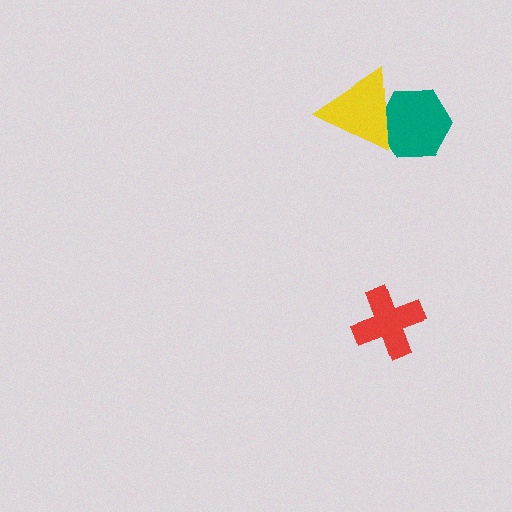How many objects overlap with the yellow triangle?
1 object overlaps with the yellow triangle.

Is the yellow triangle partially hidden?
No, no other shape covers it.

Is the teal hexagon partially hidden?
Yes, it is partially covered by another shape.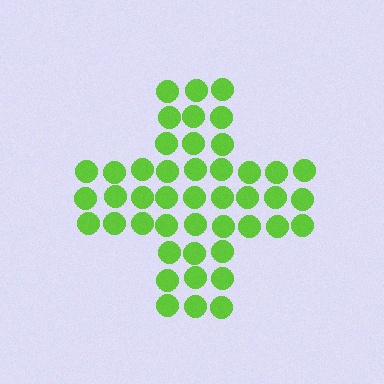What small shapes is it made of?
It is made of small circles.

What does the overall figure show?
The overall figure shows a cross.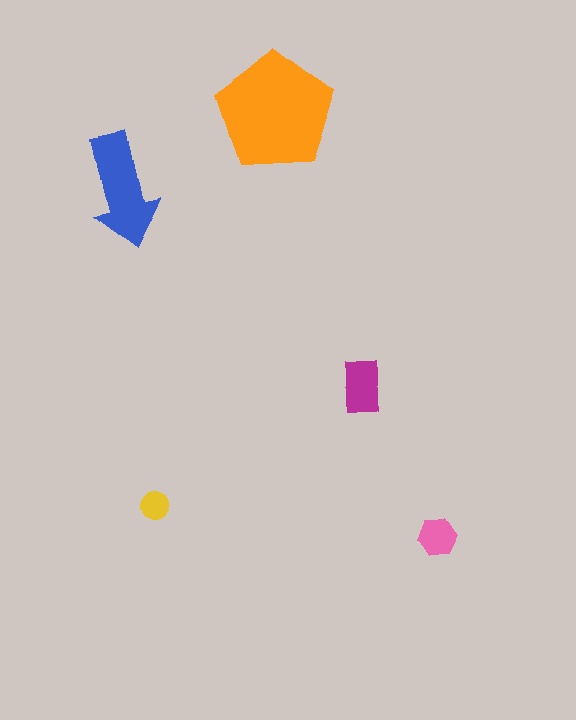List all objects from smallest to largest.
The yellow circle, the pink hexagon, the magenta rectangle, the blue arrow, the orange pentagon.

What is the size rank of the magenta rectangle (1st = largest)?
3rd.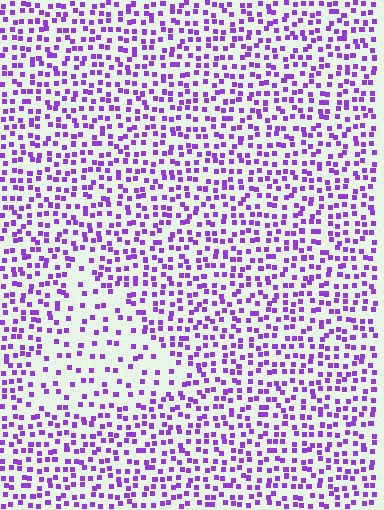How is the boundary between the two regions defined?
The boundary is defined by a change in element density (approximately 2.0x ratio). All elements are the same color, size, and shape.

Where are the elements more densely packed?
The elements are more densely packed outside the triangle boundary.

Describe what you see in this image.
The image contains small purple elements arranged at two different densities. A triangle-shaped region is visible where the elements are less densely packed than the surrounding area.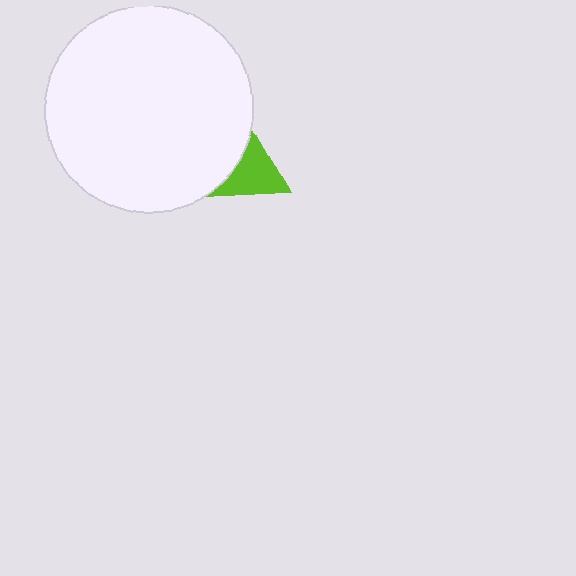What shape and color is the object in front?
The object in front is a white circle.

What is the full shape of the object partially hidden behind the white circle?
The partially hidden object is a lime triangle.